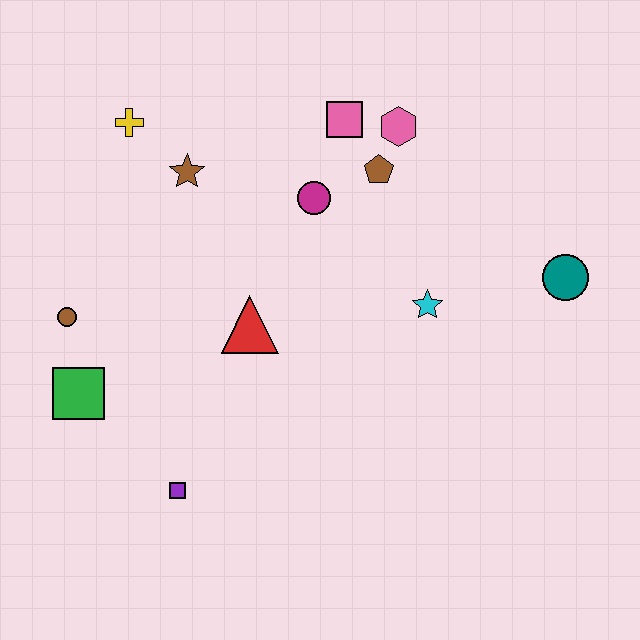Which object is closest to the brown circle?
The green square is closest to the brown circle.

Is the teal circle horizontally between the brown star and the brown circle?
No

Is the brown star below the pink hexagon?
Yes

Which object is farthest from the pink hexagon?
The purple square is farthest from the pink hexagon.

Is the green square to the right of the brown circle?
Yes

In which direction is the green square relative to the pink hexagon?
The green square is to the left of the pink hexagon.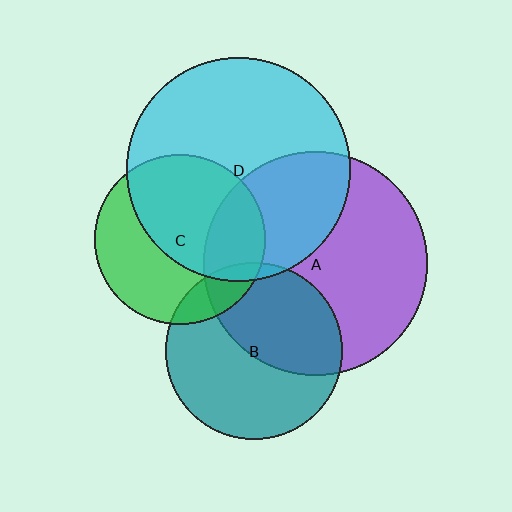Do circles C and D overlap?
Yes.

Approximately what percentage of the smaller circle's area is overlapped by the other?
Approximately 55%.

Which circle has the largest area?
Circle D (cyan).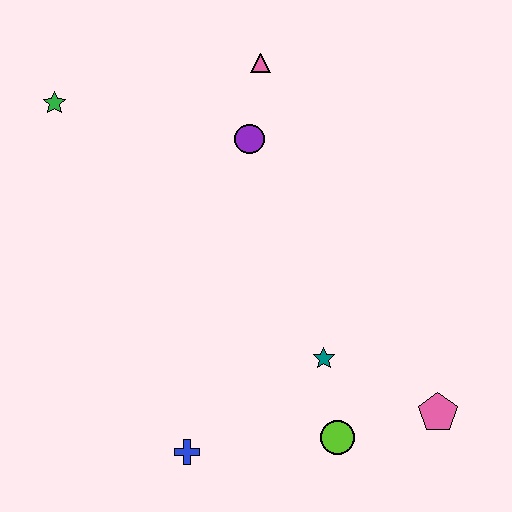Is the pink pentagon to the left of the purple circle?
No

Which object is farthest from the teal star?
The green star is farthest from the teal star.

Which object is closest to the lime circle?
The teal star is closest to the lime circle.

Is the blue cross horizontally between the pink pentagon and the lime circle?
No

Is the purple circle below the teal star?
No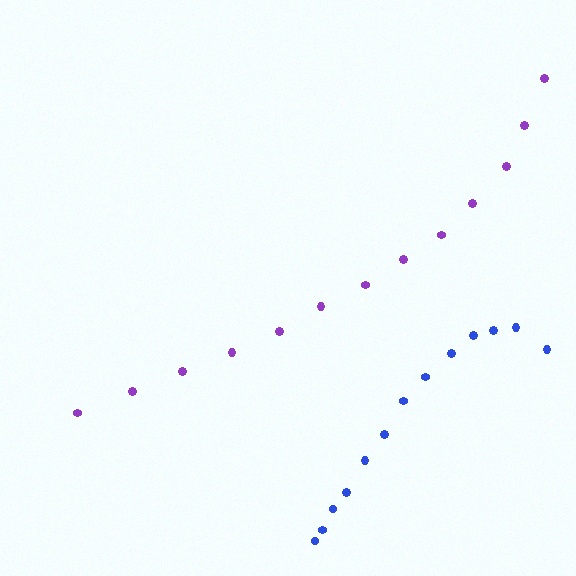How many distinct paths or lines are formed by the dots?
There are 2 distinct paths.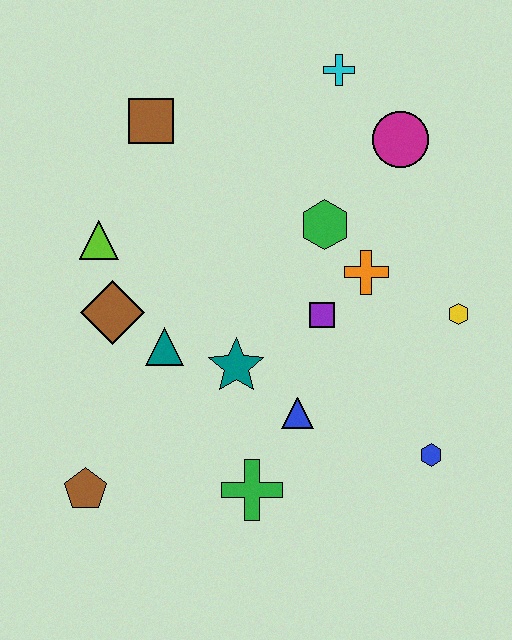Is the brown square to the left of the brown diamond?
No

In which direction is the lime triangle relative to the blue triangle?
The lime triangle is to the left of the blue triangle.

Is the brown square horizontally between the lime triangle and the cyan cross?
Yes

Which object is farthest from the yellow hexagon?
The brown pentagon is farthest from the yellow hexagon.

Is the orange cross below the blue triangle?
No